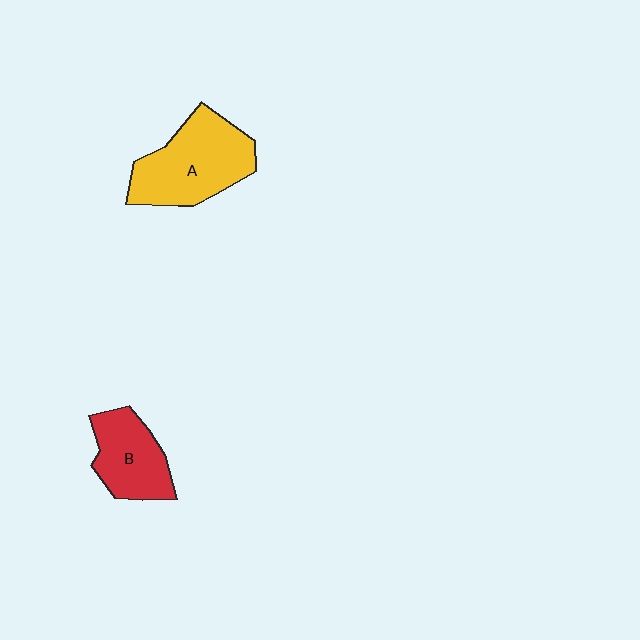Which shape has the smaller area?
Shape B (red).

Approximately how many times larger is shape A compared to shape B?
Approximately 1.5 times.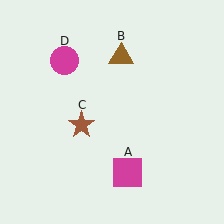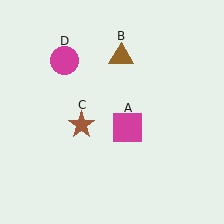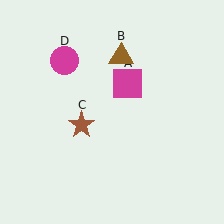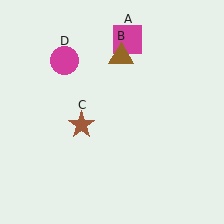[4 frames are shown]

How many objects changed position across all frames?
1 object changed position: magenta square (object A).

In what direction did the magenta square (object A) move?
The magenta square (object A) moved up.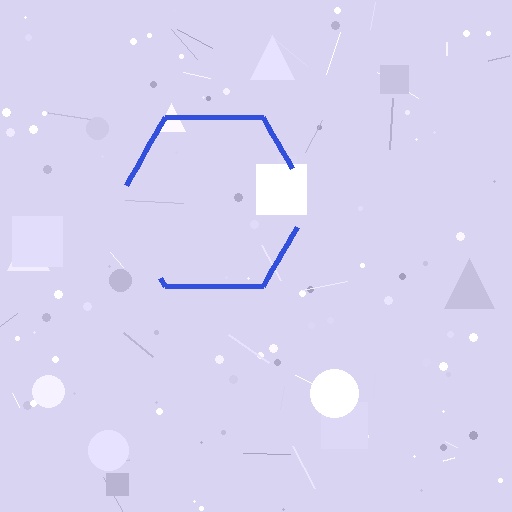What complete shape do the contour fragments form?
The contour fragments form a hexagon.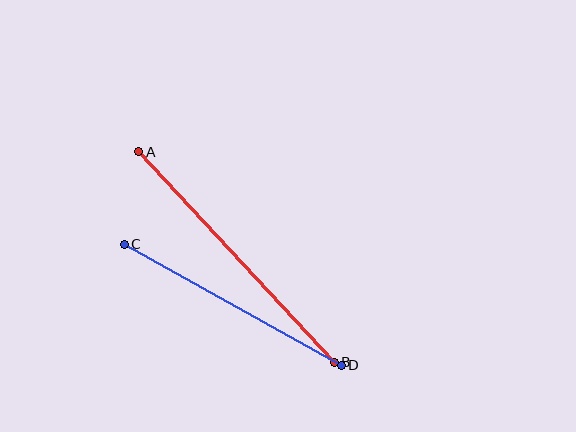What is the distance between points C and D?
The distance is approximately 248 pixels.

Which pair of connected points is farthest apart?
Points A and B are farthest apart.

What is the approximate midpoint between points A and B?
The midpoint is at approximately (237, 257) pixels.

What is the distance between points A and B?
The distance is approximately 287 pixels.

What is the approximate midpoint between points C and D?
The midpoint is at approximately (233, 305) pixels.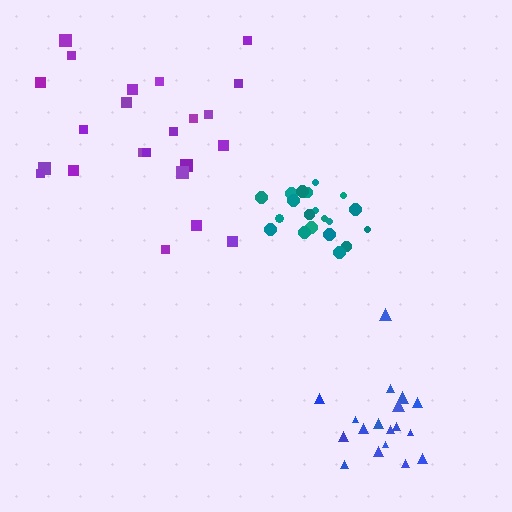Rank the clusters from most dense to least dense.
teal, blue, purple.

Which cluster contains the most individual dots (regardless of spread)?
Purple (23).